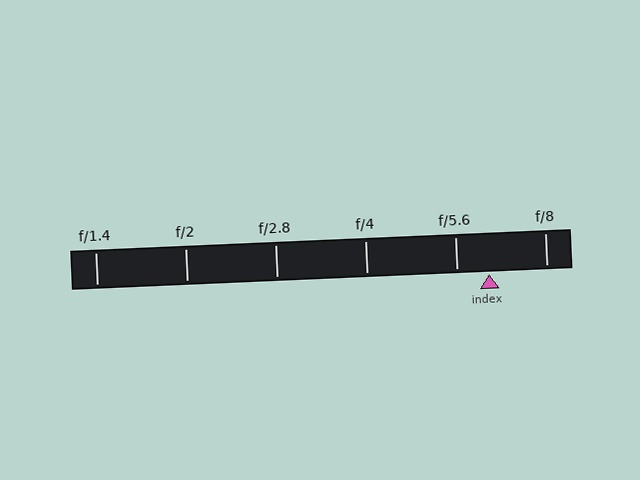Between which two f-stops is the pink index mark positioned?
The index mark is between f/5.6 and f/8.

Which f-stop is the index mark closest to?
The index mark is closest to f/5.6.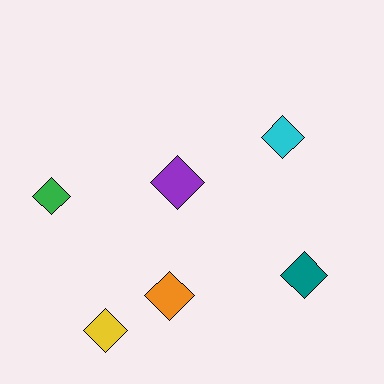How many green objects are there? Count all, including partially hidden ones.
There is 1 green object.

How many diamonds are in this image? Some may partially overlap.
There are 6 diamonds.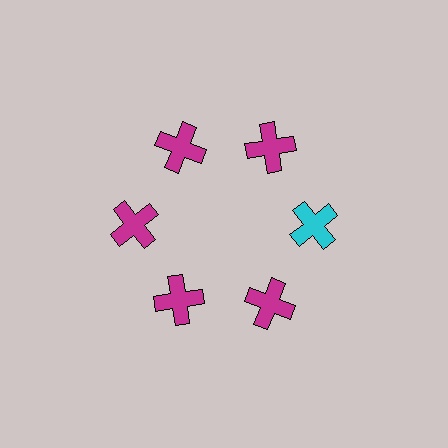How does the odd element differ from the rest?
It has a different color: cyan instead of magenta.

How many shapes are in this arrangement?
There are 6 shapes arranged in a ring pattern.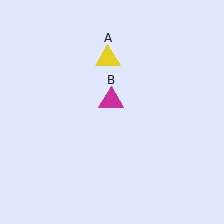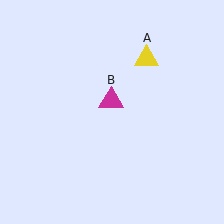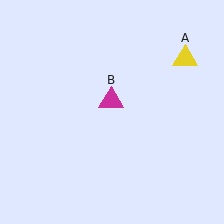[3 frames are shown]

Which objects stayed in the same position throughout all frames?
Magenta triangle (object B) remained stationary.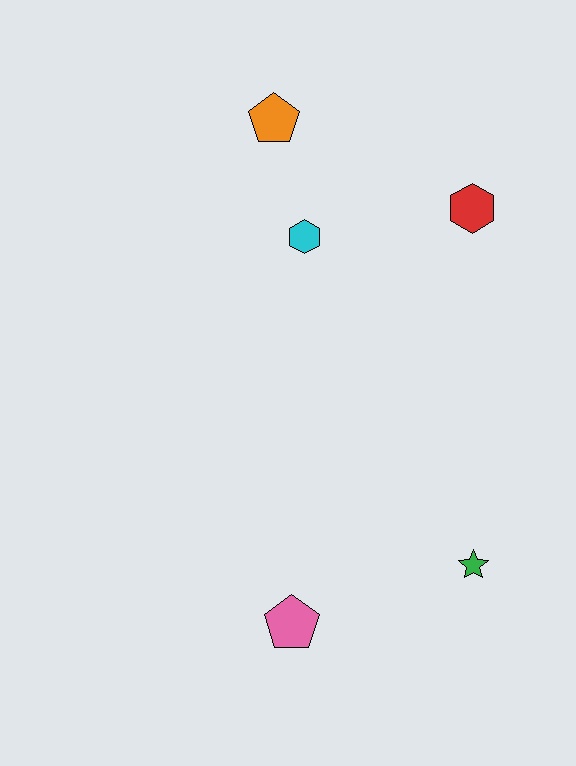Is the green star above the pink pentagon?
Yes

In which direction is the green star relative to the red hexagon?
The green star is below the red hexagon.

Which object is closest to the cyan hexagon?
The orange pentagon is closest to the cyan hexagon.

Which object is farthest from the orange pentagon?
The pink pentagon is farthest from the orange pentagon.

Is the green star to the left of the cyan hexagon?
No